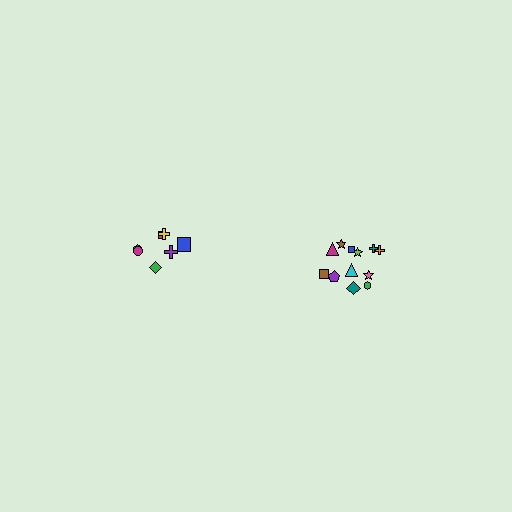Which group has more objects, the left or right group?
The right group.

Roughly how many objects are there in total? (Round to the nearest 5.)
Roughly 20 objects in total.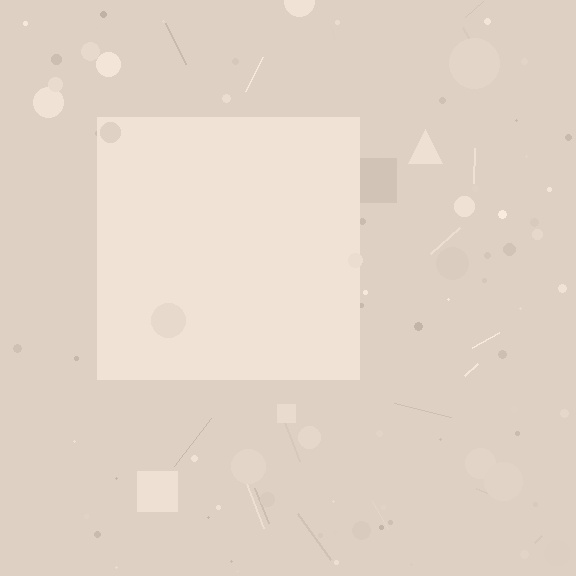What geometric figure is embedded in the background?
A square is embedded in the background.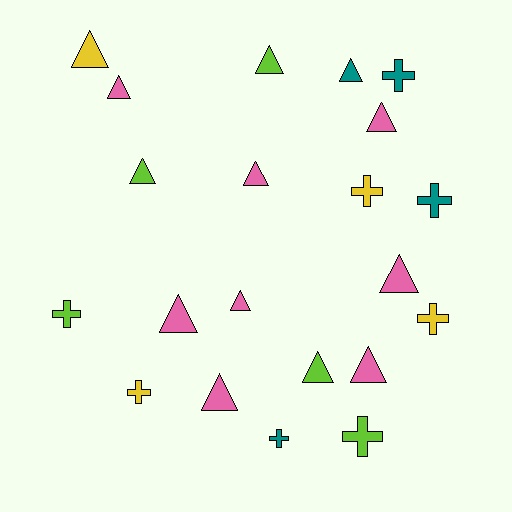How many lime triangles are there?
There are 3 lime triangles.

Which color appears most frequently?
Pink, with 8 objects.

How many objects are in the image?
There are 21 objects.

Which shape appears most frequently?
Triangle, with 13 objects.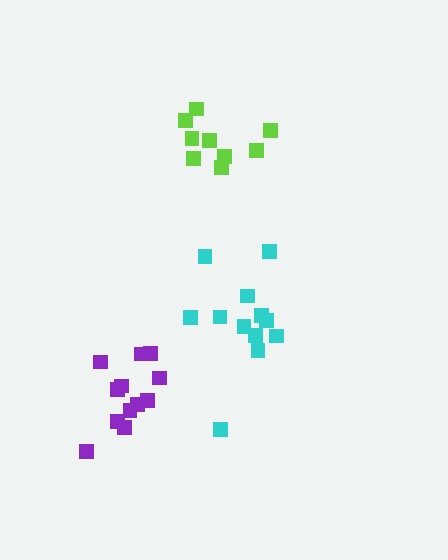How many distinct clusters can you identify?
There are 3 distinct clusters.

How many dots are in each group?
Group 1: 9 dots, Group 2: 12 dots, Group 3: 12 dots (33 total).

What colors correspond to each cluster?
The clusters are colored: lime, purple, cyan.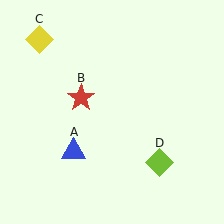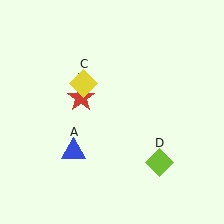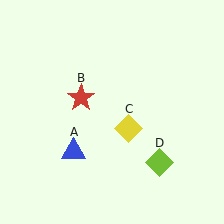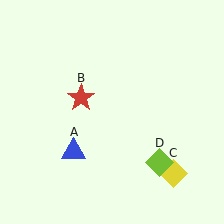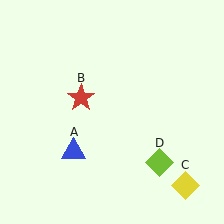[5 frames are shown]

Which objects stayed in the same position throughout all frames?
Blue triangle (object A) and red star (object B) and lime diamond (object D) remained stationary.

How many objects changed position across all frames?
1 object changed position: yellow diamond (object C).